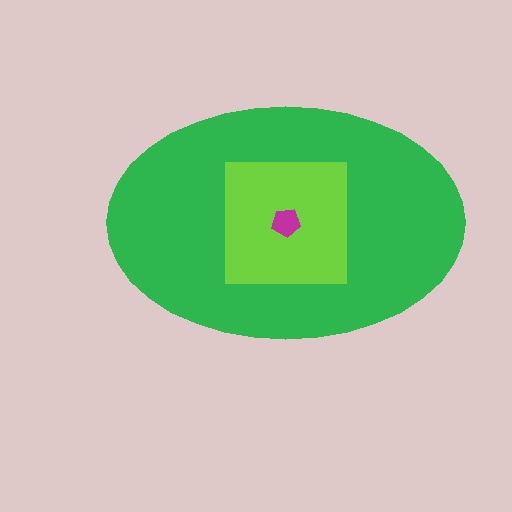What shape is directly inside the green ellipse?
The lime square.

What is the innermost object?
The magenta pentagon.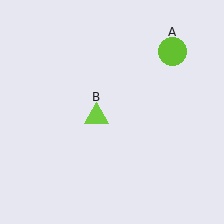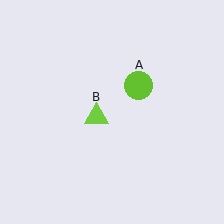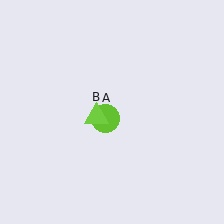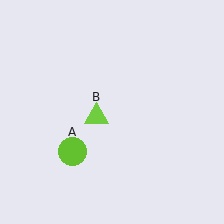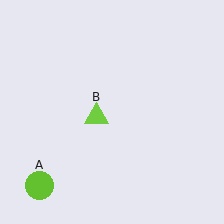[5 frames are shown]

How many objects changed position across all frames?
1 object changed position: lime circle (object A).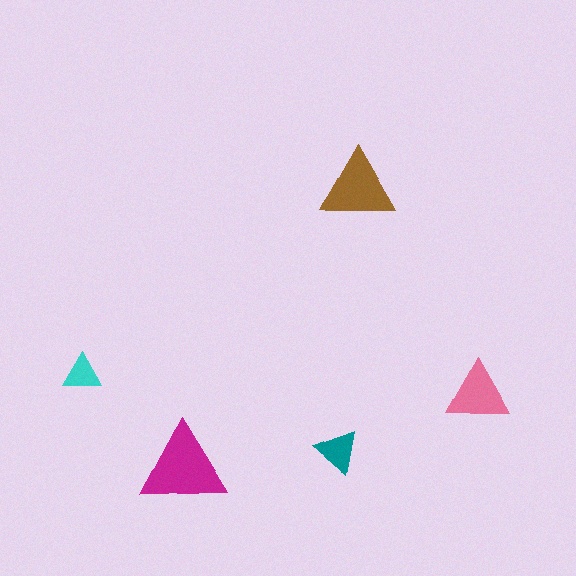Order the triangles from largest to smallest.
the magenta one, the brown one, the pink one, the teal one, the cyan one.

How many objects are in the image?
There are 5 objects in the image.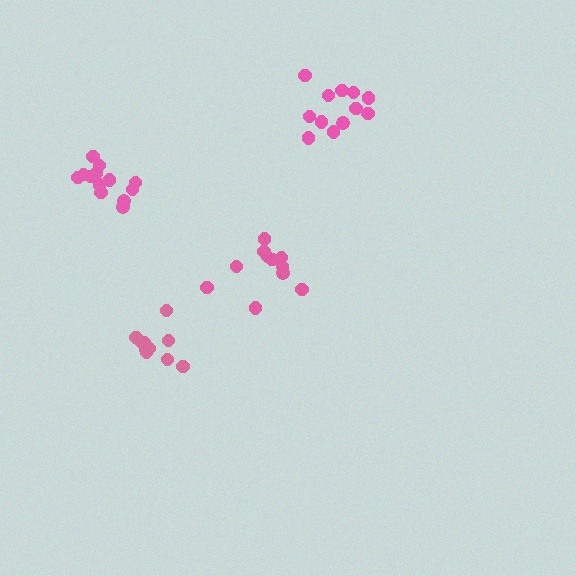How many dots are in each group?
Group 1: 12 dots, Group 2: 11 dots, Group 3: 14 dots, Group 4: 10 dots (47 total).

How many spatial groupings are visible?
There are 4 spatial groupings.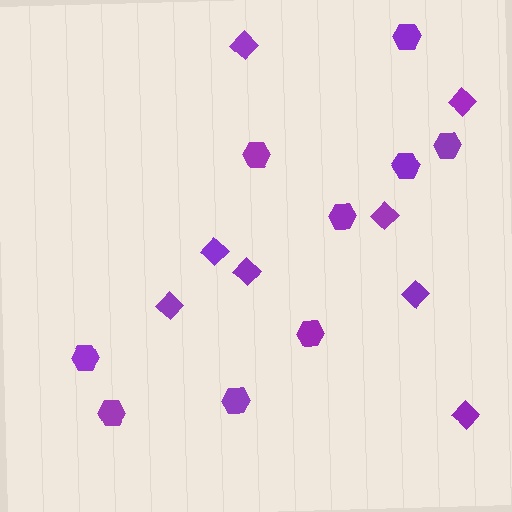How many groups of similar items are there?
There are 2 groups: one group of hexagons (9) and one group of diamonds (8).